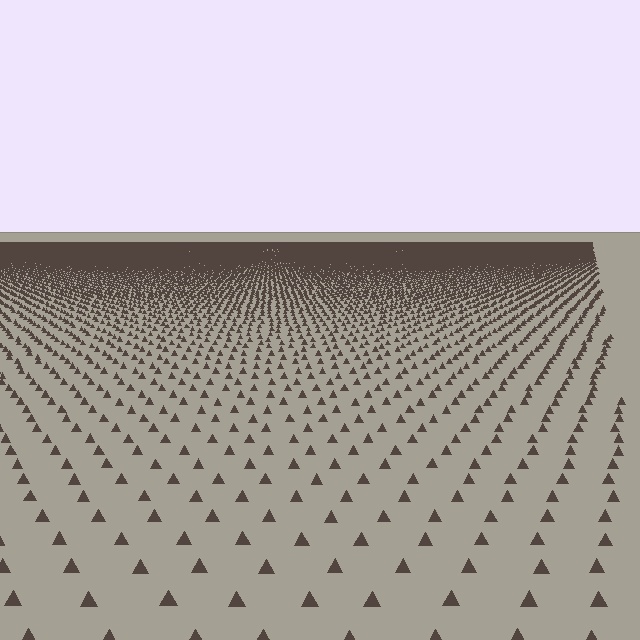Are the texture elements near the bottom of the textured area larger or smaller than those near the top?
Larger. Near the bottom, elements are closer to the viewer and appear at a bigger on-screen size.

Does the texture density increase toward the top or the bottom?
Density increases toward the top.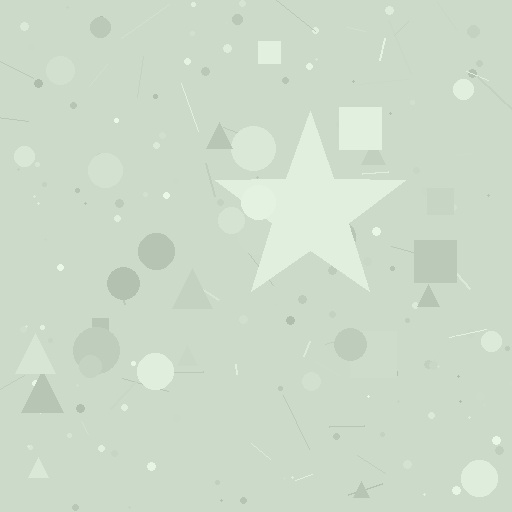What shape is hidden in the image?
A star is hidden in the image.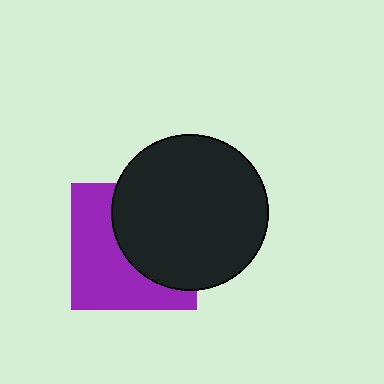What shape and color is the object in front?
The object in front is a black circle.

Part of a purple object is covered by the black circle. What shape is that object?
It is a square.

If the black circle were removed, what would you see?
You would see the complete purple square.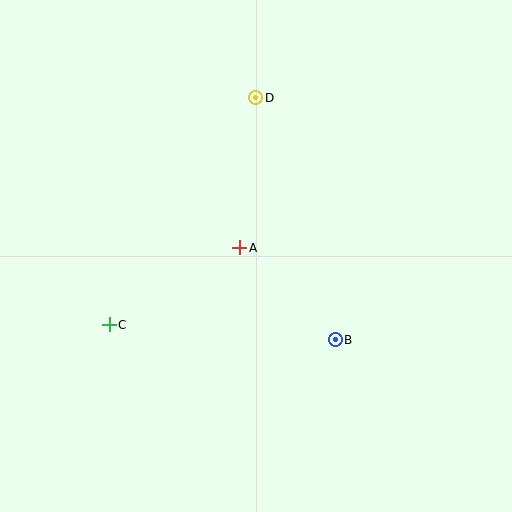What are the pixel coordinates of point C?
Point C is at (109, 325).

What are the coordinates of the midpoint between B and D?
The midpoint between B and D is at (296, 219).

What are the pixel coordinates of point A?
Point A is at (240, 248).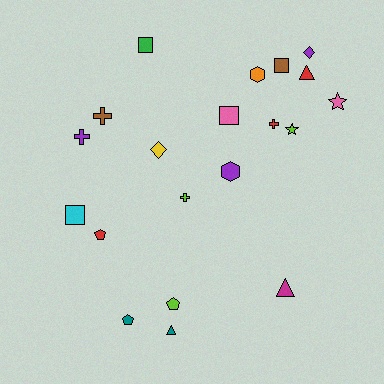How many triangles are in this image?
There are 3 triangles.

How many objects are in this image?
There are 20 objects.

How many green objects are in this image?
There is 1 green object.